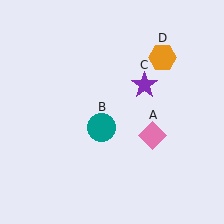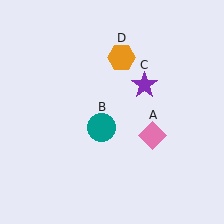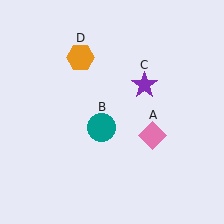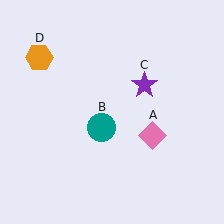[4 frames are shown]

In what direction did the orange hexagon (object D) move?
The orange hexagon (object D) moved left.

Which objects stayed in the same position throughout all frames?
Pink diamond (object A) and teal circle (object B) and purple star (object C) remained stationary.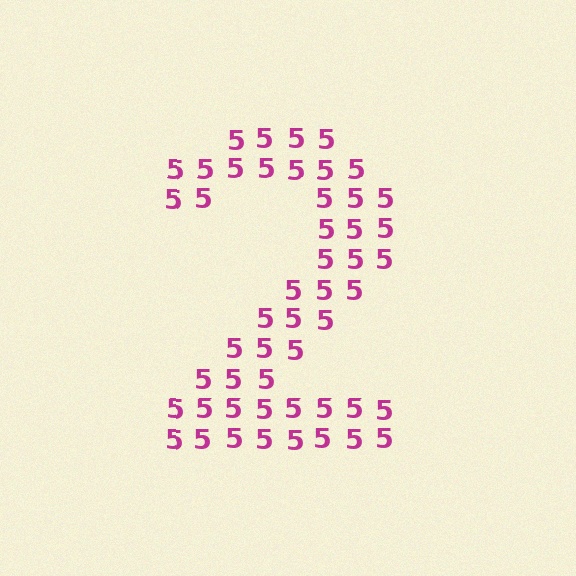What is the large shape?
The large shape is the digit 2.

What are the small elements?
The small elements are digit 5's.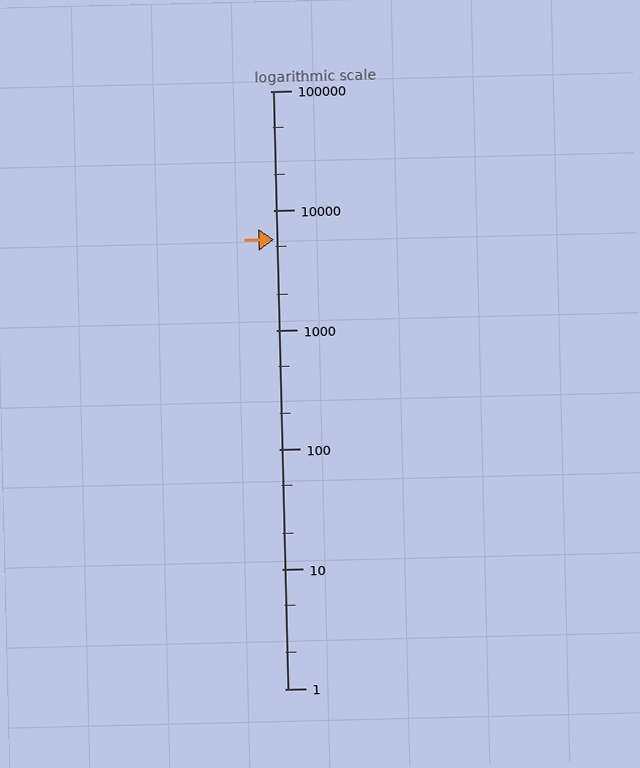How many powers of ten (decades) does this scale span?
The scale spans 5 decades, from 1 to 100000.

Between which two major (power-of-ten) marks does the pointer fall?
The pointer is between 1000 and 10000.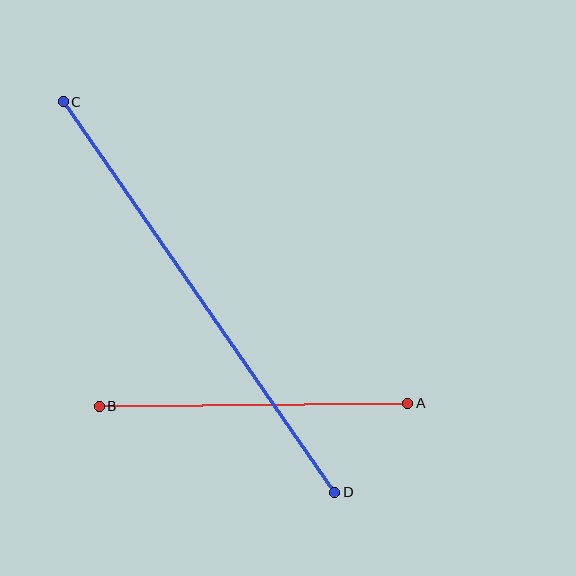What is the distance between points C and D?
The distance is approximately 476 pixels.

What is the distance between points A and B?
The distance is approximately 308 pixels.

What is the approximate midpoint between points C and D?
The midpoint is at approximately (199, 297) pixels.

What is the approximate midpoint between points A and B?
The midpoint is at approximately (254, 405) pixels.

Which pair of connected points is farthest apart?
Points C and D are farthest apart.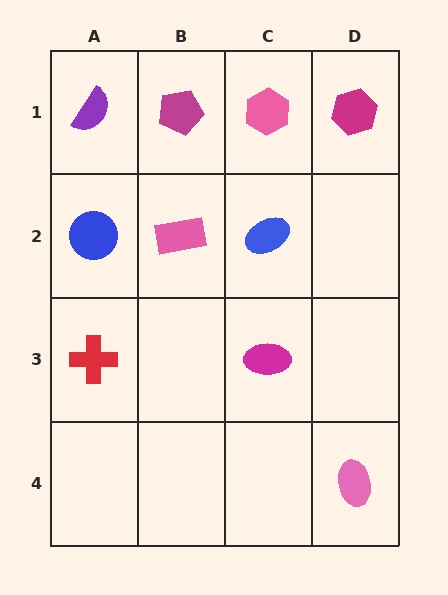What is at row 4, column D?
A pink ellipse.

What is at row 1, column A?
A purple semicircle.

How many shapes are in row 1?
4 shapes.